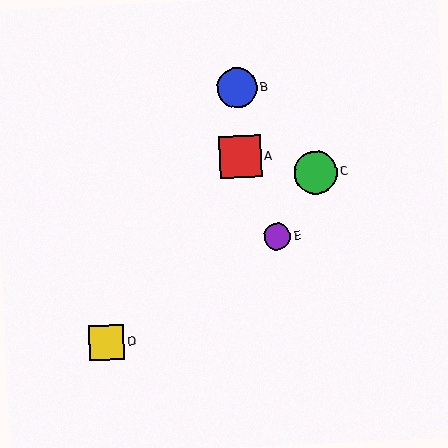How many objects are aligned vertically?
2 objects (A, B) are aligned vertically.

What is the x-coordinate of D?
Object D is at x≈107.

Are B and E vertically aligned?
No, B is at x≈237 and E is at x≈277.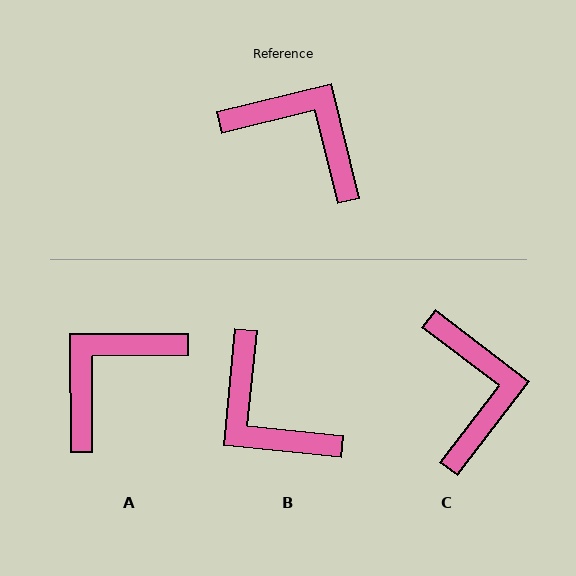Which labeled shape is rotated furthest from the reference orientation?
B, about 161 degrees away.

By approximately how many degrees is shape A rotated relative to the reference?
Approximately 76 degrees counter-clockwise.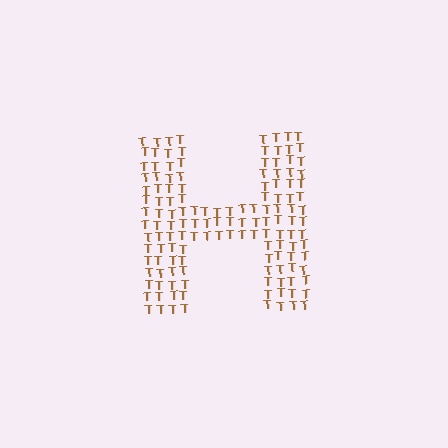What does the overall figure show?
The overall figure shows the letter H.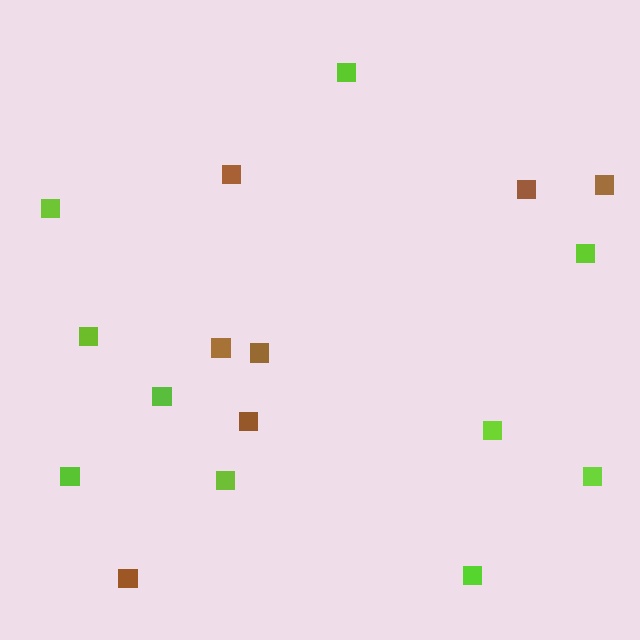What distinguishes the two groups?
There are 2 groups: one group of lime squares (10) and one group of brown squares (7).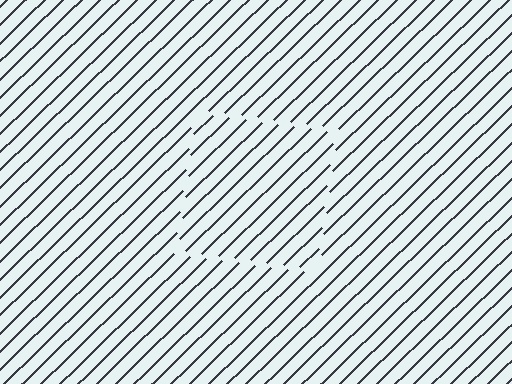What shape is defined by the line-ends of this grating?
An illusory square. The interior of the shape contains the same grating, shifted by half a period — the contour is defined by the phase discontinuity where line-ends from the inner and outer gratings abut.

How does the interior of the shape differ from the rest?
The interior of the shape contains the same grating, shifted by half a period — the contour is defined by the phase discontinuity where line-ends from the inner and outer gratings abut.